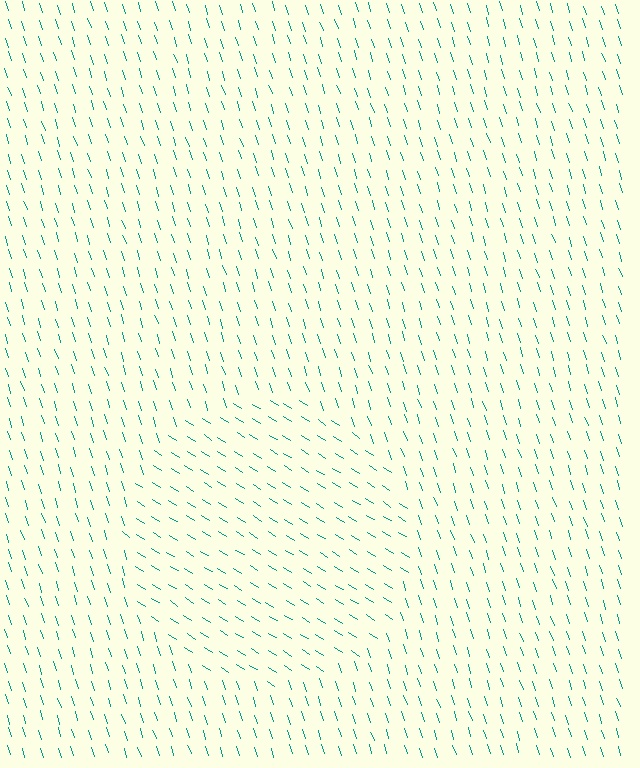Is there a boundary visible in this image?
Yes, there is a texture boundary formed by a change in line orientation.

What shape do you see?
I see a circle.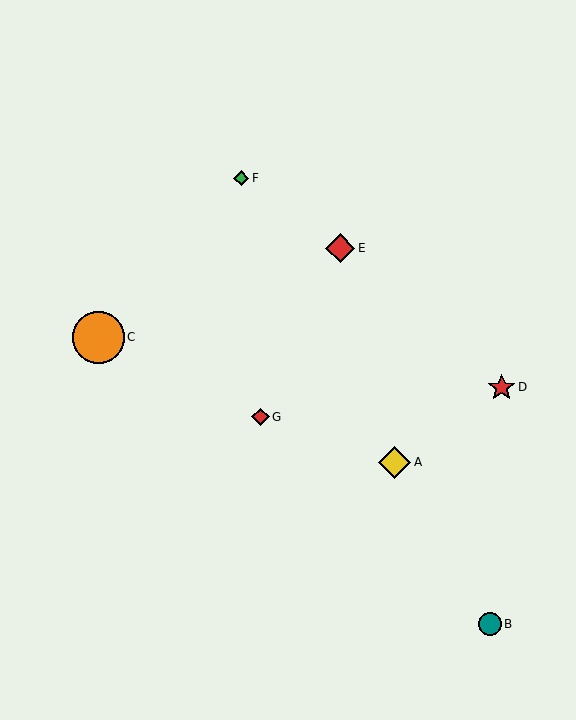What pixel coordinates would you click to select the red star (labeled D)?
Click at (502, 387) to select the red star D.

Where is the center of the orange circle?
The center of the orange circle is at (98, 337).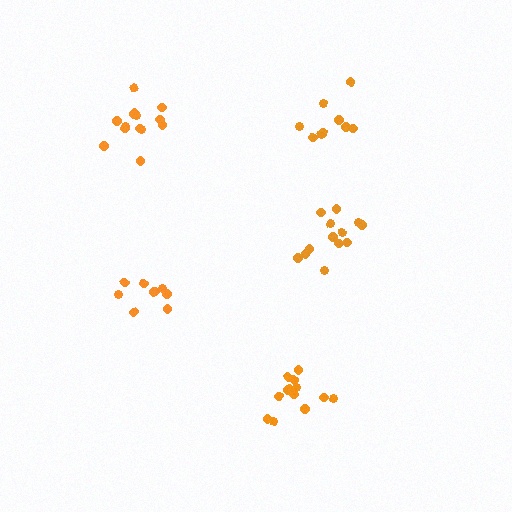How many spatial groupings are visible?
There are 5 spatial groupings.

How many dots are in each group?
Group 1: 13 dots, Group 2: 9 dots, Group 3: 13 dots, Group 4: 13 dots, Group 5: 9 dots (57 total).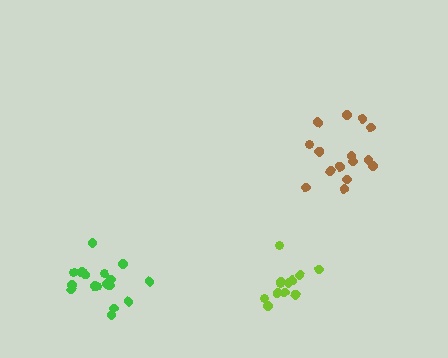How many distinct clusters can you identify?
There are 3 distinct clusters.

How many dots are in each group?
Group 1: 12 dots, Group 2: 15 dots, Group 3: 17 dots (44 total).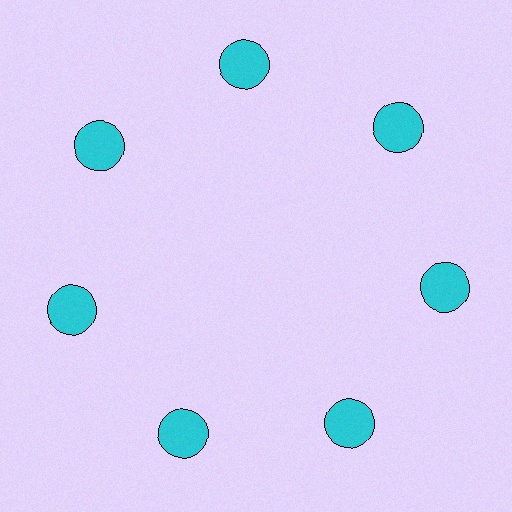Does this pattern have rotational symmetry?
Yes, this pattern has 7-fold rotational symmetry. It looks the same after rotating 51 degrees around the center.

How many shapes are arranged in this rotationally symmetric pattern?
There are 7 shapes, arranged in 7 groups of 1.